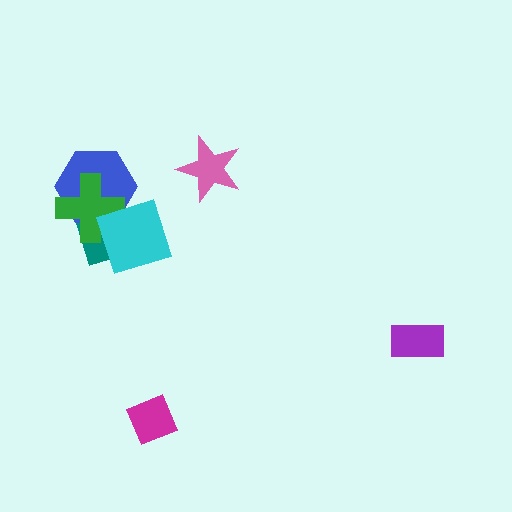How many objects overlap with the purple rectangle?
0 objects overlap with the purple rectangle.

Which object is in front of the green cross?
The cyan diamond is in front of the green cross.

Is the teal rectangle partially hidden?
Yes, it is partially covered by another shape.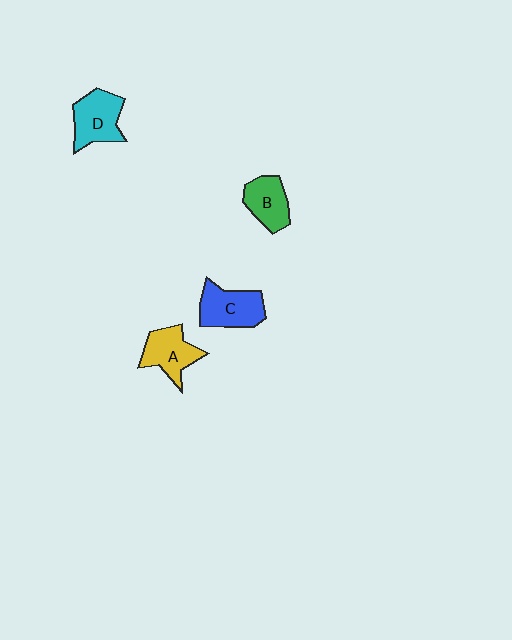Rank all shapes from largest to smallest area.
From largest to smallest: C (blue), D (cyan), A (yellow), B (green).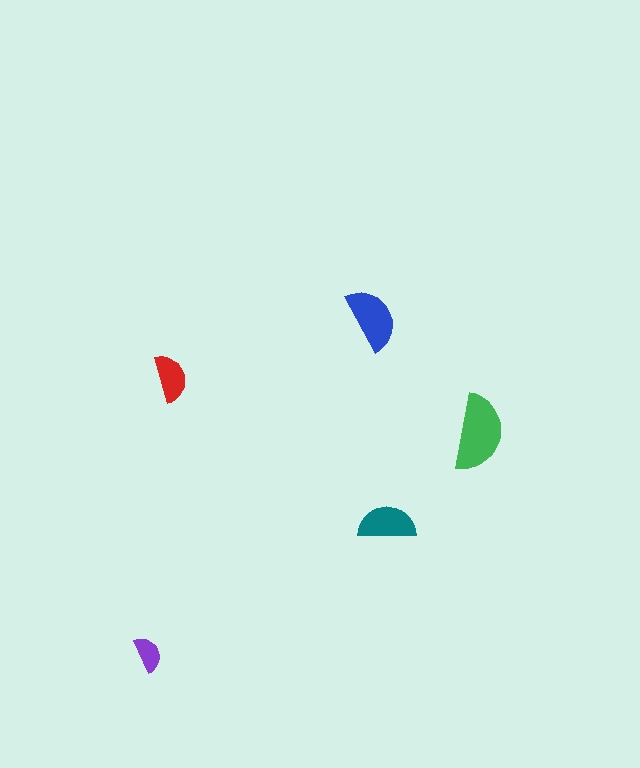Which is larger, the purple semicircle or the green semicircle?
The green one.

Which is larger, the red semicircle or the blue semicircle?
The blue one.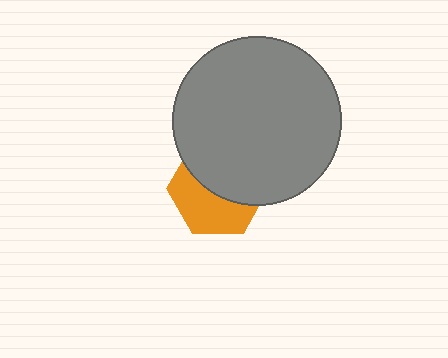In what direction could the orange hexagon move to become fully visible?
The orange hexagon could move down. That would shift it out from behind the gray circle entirely.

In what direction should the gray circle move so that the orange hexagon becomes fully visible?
The gray circle should move up. That is the shortest direction to clear the overlap and leave the orange hexagon fully visible.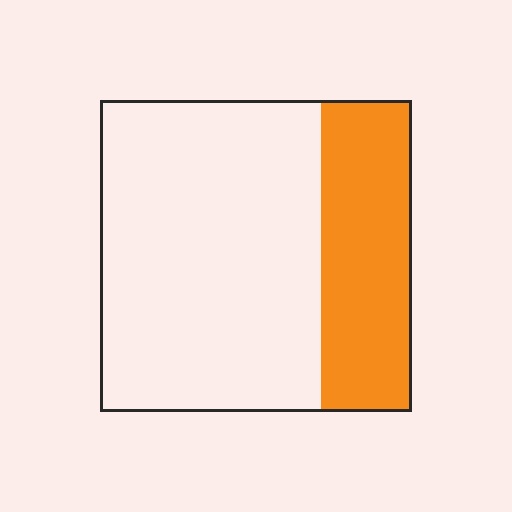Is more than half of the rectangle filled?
No.